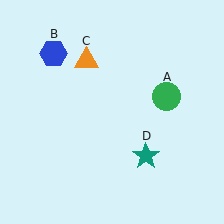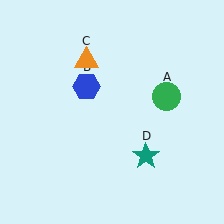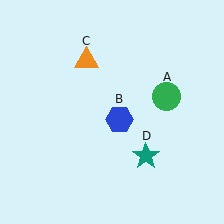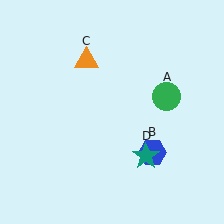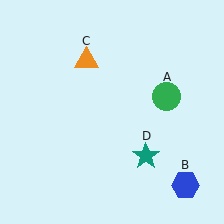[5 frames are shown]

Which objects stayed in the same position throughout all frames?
Green circle (object A) and orange triangle (object C) and teal star (object D) remained stationary.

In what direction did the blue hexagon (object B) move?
The blue hexagon (object B) moved down and to the right.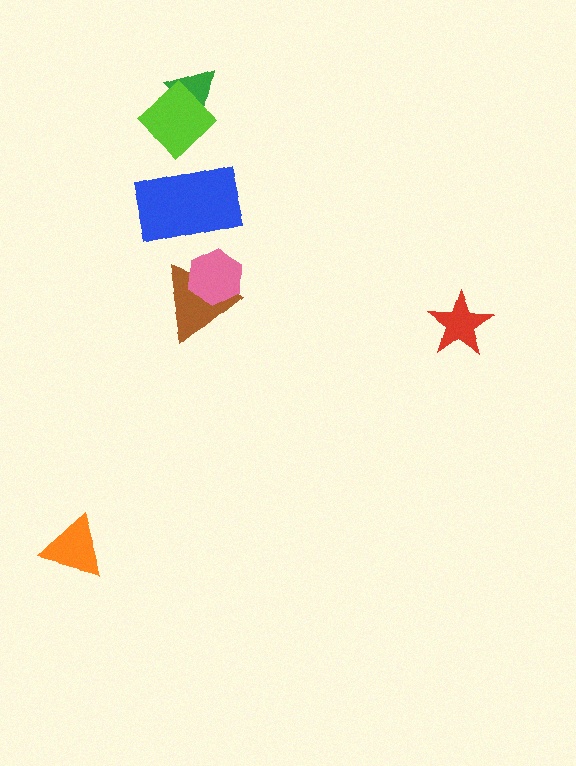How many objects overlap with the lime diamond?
1 object overlaps with the lime diamond.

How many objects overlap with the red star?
0 objects overlap with the red star.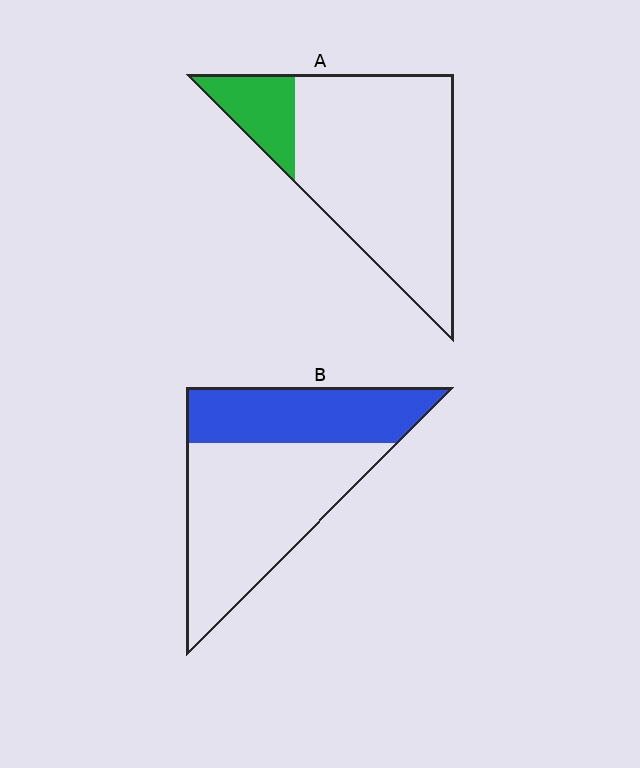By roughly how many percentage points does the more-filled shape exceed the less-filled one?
By roughly 20 percentage points (B over A).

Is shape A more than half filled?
No.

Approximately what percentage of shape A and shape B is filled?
A is approximately 15% and B is approximately 35%.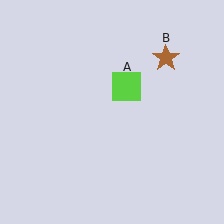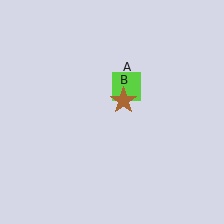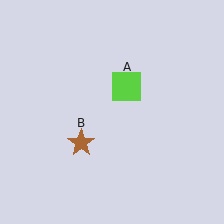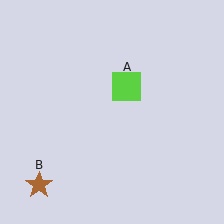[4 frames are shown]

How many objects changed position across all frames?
1 object changed position: brown star (object B).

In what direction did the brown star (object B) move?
The brown star (object B) moved down and to the left.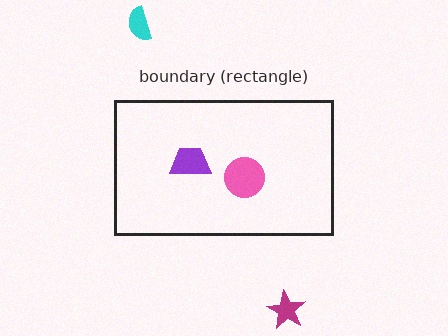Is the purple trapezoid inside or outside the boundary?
Inside.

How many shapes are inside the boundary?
2 inside, 2 outside.